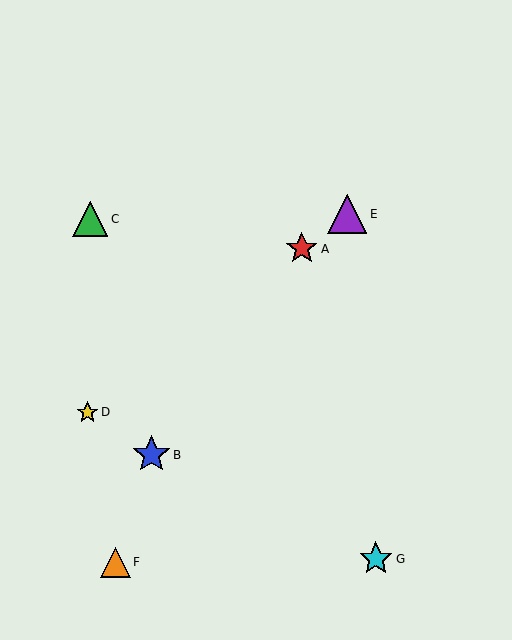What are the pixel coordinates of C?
Object C is at (90, 219).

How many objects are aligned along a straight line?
3 objects (A, D, E) are aligned along a straight line.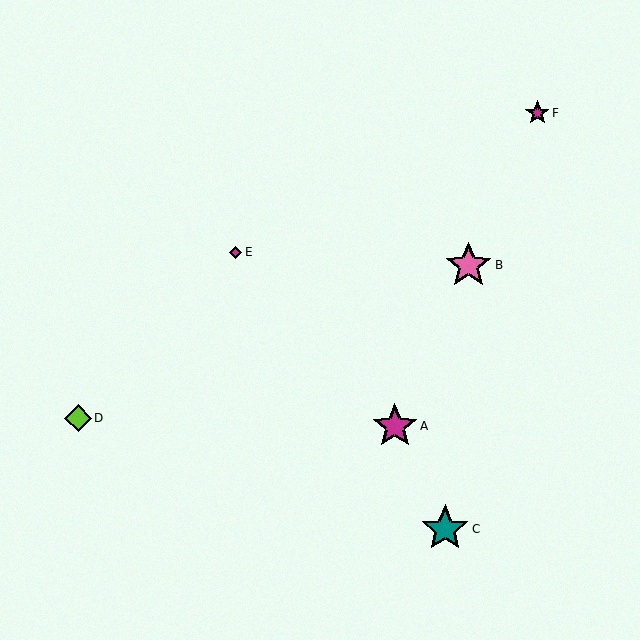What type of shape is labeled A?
Shape A is a magenta star.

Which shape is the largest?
The teal star (labeled C) is the largest.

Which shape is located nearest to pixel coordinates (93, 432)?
The lime diamond (labeled D) at (78, 418) is nearest to that location.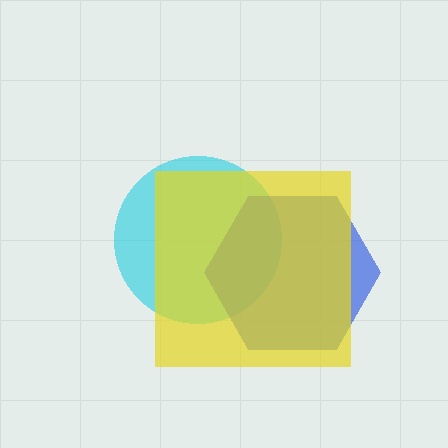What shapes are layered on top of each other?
The layered shapes are: a cyan circle, a blue hexagon, a yellow square.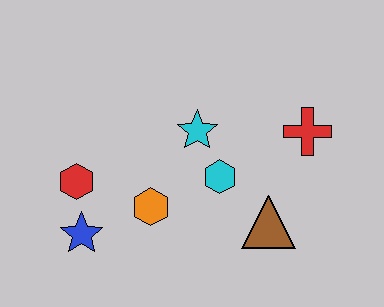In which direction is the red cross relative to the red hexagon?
The red cross is to the right of the red hexagon.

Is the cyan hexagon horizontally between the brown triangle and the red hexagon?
Yes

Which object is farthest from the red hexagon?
The red cross is farthest from the red hexagon.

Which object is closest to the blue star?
The red hexagon is closest to the blue star.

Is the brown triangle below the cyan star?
Yes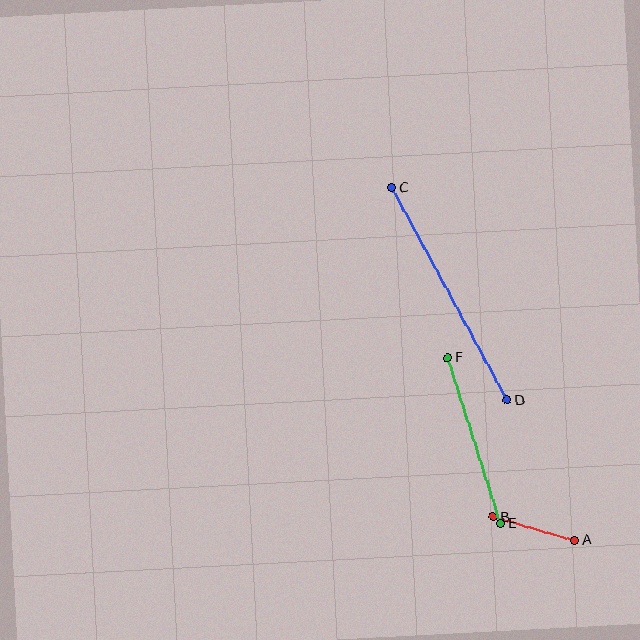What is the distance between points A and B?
The distance is approximately 84 pixels.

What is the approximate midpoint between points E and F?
The midpoint is at approximately (474, 441) pixels.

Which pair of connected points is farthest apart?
Points C and D are farthest apart.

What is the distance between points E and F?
The distance is approximately 174 pixels.